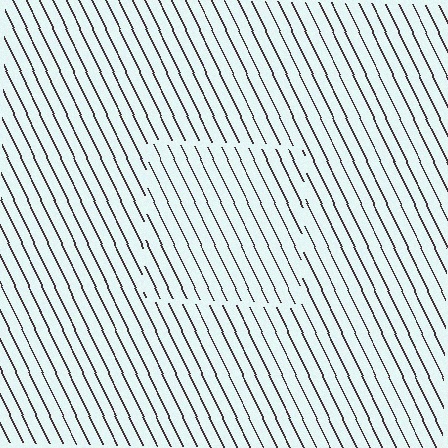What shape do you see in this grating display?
An illusory square. The interior of the shape contains the same grating, shifted by half a period — the contour is defined by the phase discontinuity where line-ends from the inner and outer gratings abut.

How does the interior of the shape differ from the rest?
The interior of the shape contains the same grating, shifted by half a period — the contour is defined by the phase discontinuity where line-ends from the inner and outer gratings abut.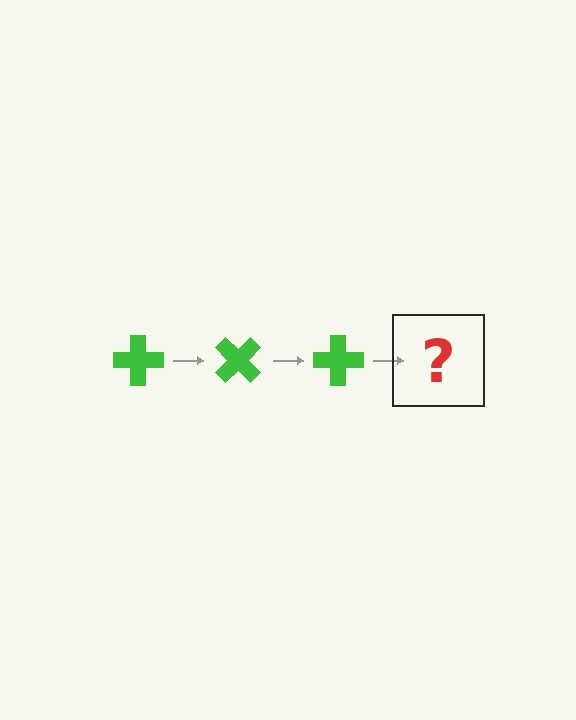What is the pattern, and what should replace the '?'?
The pattern is that the cross rotates 45 degrees each step. The '?' should be a green cross rotated 135 degrees.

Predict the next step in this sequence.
The next step is a green cross rotated 135 degrees.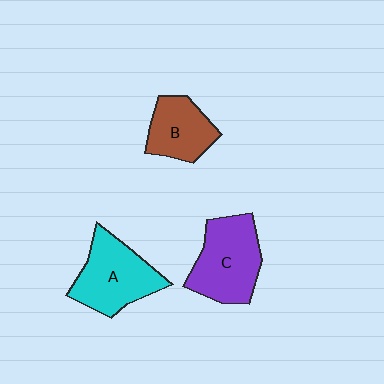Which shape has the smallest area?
Shape B (brown).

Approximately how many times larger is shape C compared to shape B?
Approximately 1.4 times.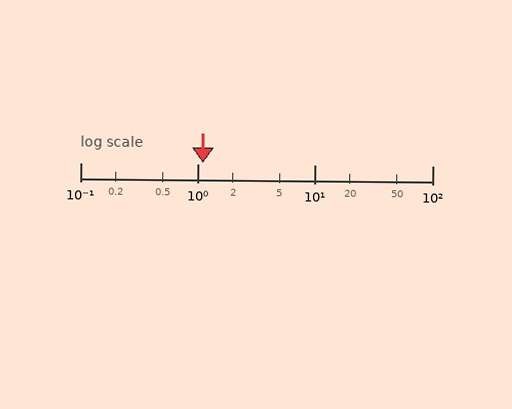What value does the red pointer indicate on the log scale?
The pointer indicates approximately 1.1.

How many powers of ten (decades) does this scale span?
The scale spans 3 decades, from 0.1 to 100.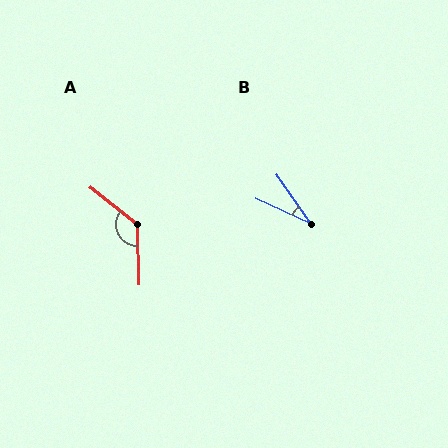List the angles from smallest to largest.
B (30°), A (130°).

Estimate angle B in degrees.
Approximately 30 degrees.